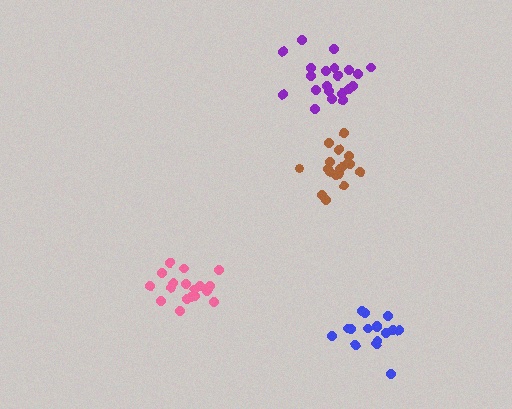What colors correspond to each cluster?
The clusters are colored: blue, purple, brown, pink.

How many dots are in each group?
Group 1: 16 dots, Group 2: 21 dots, Group 3: 18 dots, Group 4: 18 dots (73 total).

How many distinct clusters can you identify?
There are 4 distinct clusters.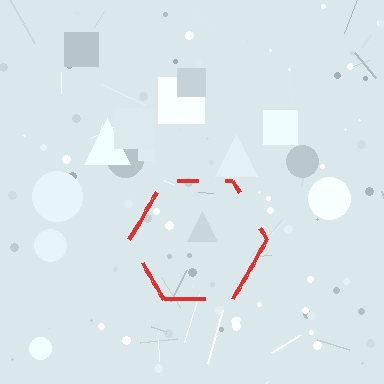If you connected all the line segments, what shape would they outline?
They would outline a hexagon.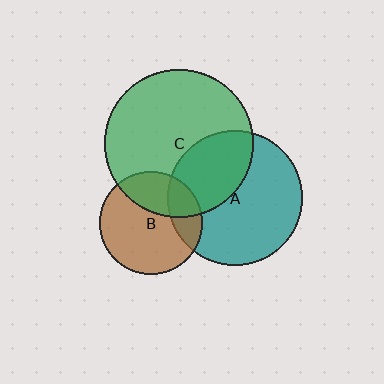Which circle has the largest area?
Circle C (green).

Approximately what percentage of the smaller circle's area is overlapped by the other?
Approximately 35%.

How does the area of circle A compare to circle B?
Approximately 1.7 times.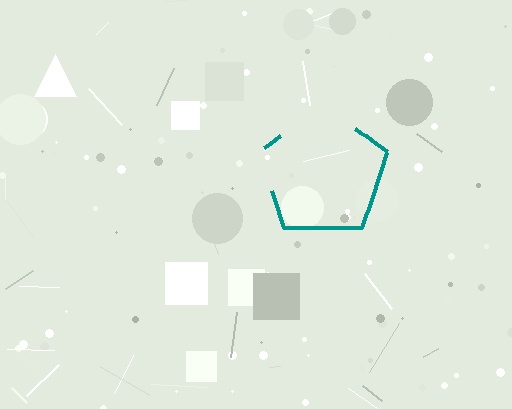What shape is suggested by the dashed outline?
The dashed outline suggests a pentagon.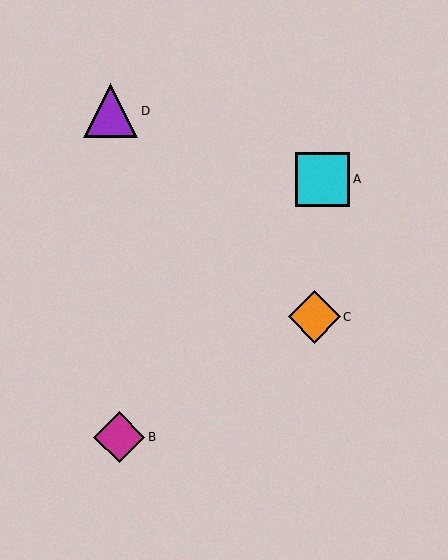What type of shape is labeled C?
Shape C is an orange diamond.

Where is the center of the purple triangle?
The center of the purple triangle is at (110, 111).